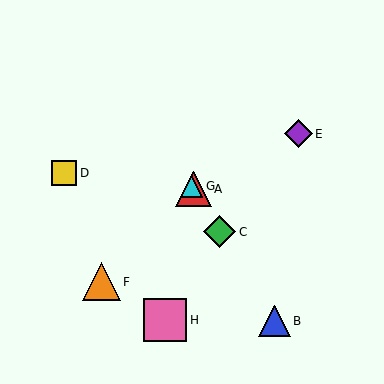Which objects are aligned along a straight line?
Objects A, B, C, G are aligned along a straight line.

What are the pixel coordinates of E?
Object E is at (298, 134).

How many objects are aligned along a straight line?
4 objects (A, B, C, G) are aligned along a straight line.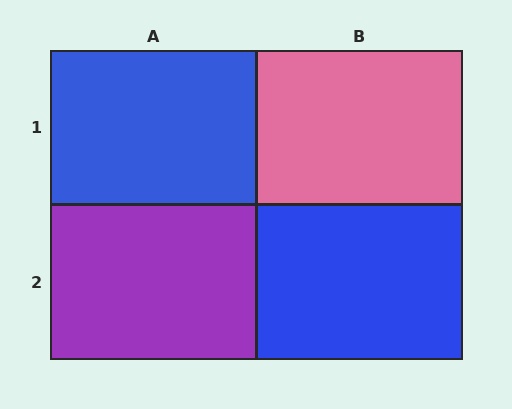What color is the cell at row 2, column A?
Purple.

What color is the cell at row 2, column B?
Blue.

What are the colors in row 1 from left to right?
Blue, pink.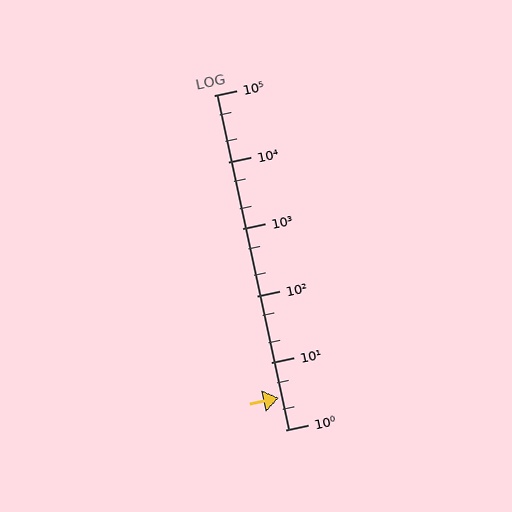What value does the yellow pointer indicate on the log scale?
The pointer indicates approximately 3.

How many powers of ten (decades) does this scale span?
The scale spans 5 decades, from 1 to 100000.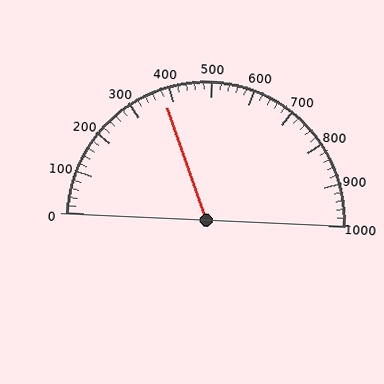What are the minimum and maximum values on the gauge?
The gauge ranges from 0 to 1000.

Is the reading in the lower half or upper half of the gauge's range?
The reading is in the lower half of the range (0 to 1000).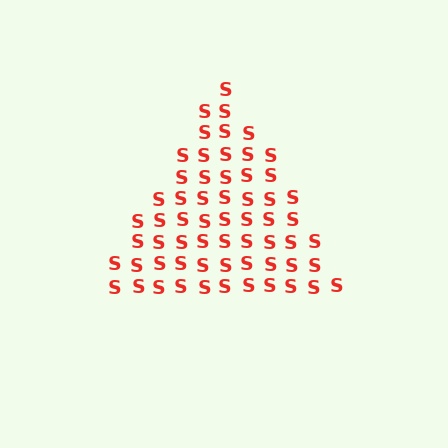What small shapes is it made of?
It is made of small letter S's.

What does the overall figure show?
The overall figure shows a triangle.